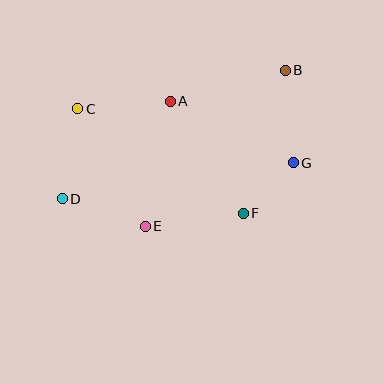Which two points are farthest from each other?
Points B and D are farthest from each other.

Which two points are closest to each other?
Points F and G are closest to each other.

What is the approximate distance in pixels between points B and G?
The distance between B and G is approximately 93 pixels.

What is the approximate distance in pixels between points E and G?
The distance between E and G is approximately 161 pixels.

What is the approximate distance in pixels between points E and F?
The distance between E and F is approximately 99 pixels.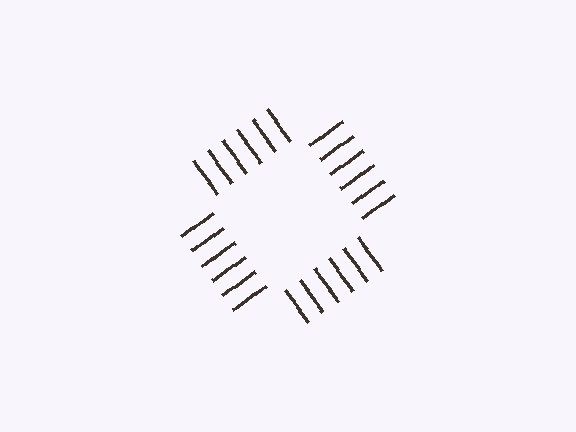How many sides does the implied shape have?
4 sides — the line-ends trace a square.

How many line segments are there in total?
24 — 6 along each of the 4 edges.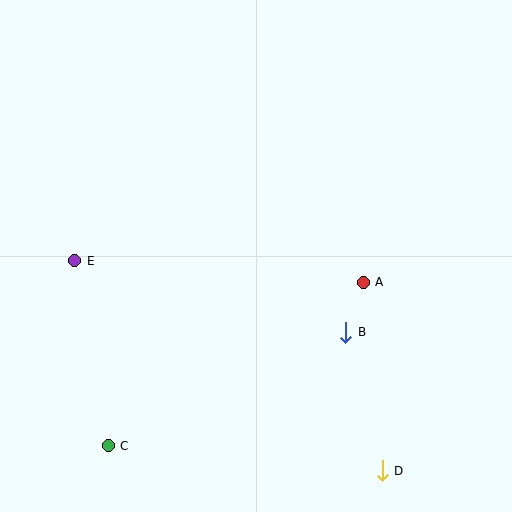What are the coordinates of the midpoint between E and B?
The midpoint between E and B is at (210, 297).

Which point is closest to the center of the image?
Point A at (363, 282) is closest to the center.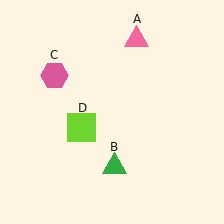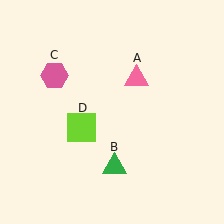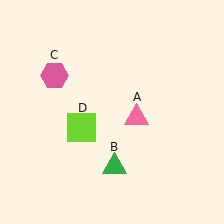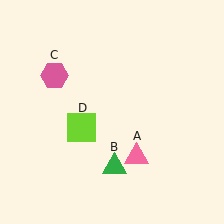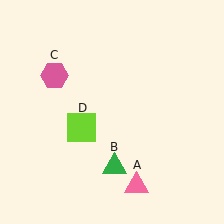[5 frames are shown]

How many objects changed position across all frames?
1 object changed position: pink triangle (object A).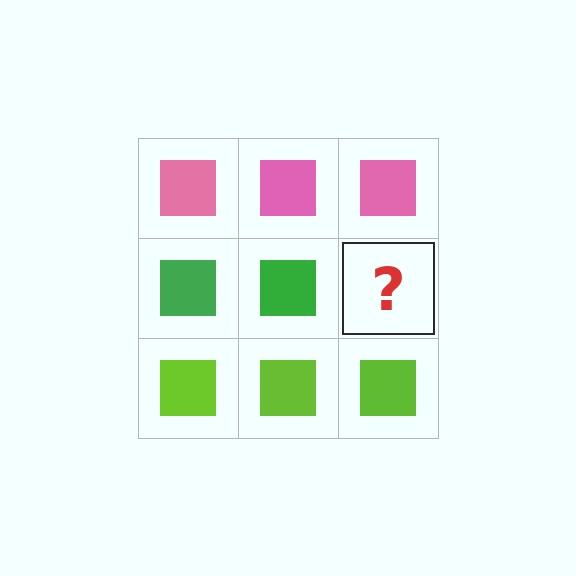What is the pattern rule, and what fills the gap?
The rule is that each row has a consistent color. The gap should be filled with a green square.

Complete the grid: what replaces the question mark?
The question mark should be replaced with a green square.